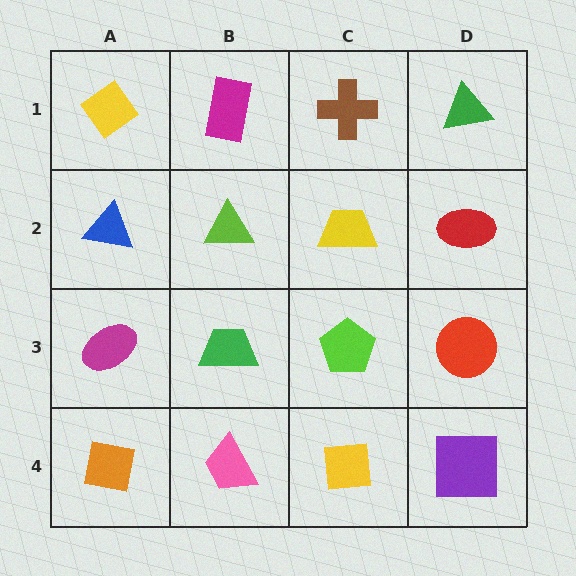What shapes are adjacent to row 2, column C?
A brown cross (row 1, column C), a lime pentagon (row 3, column C), a lime triangle (row 2, column B), a red ellipse (row 2, column D).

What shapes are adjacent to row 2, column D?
A green triangle (row 1, column D), a red circle (row 3, column D), a yellow trapezoid (row 2, column C).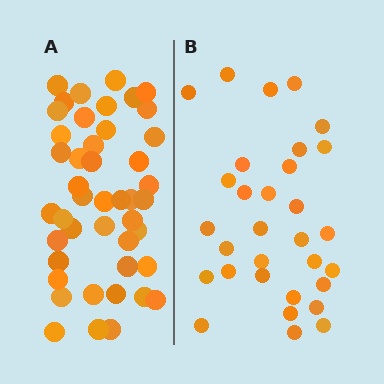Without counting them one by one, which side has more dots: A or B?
Region A (the left region) has more dots.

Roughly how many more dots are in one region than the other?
Region A has approximately 15 more dots than region B.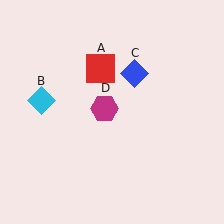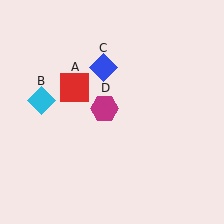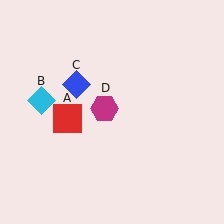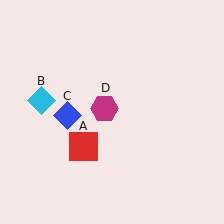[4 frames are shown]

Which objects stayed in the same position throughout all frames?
Cyan diamond (object B) and magenta hexagon (object D) remained stationary.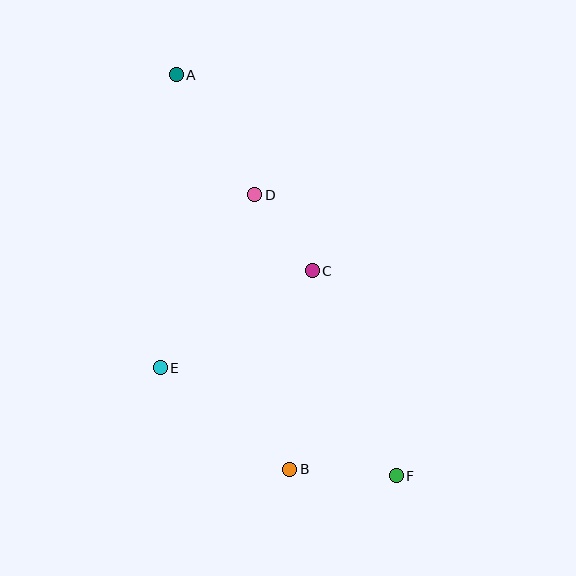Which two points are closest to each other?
Points C and D are closest to each other.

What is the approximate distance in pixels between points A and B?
The distance between A and B is approximately 411 pixels.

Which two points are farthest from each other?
Points A and F are farthest from each other.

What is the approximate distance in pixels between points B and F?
The distance between B and F is approximately 107 pixels.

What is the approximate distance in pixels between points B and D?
The distance between B and D is approximately 277 pixels.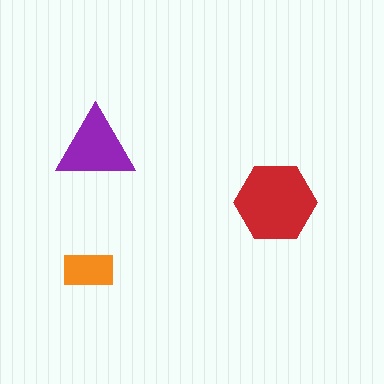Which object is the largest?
The red hexagon.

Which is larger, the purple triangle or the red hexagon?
The red hexagon.